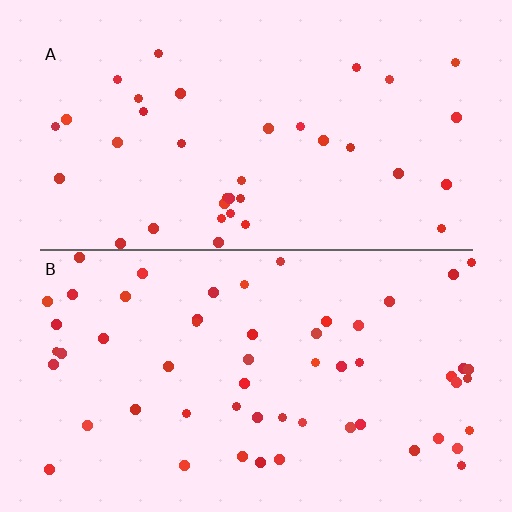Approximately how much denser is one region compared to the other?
Approximately 1.5× — region B over region A.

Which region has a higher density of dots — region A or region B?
B (the bottom).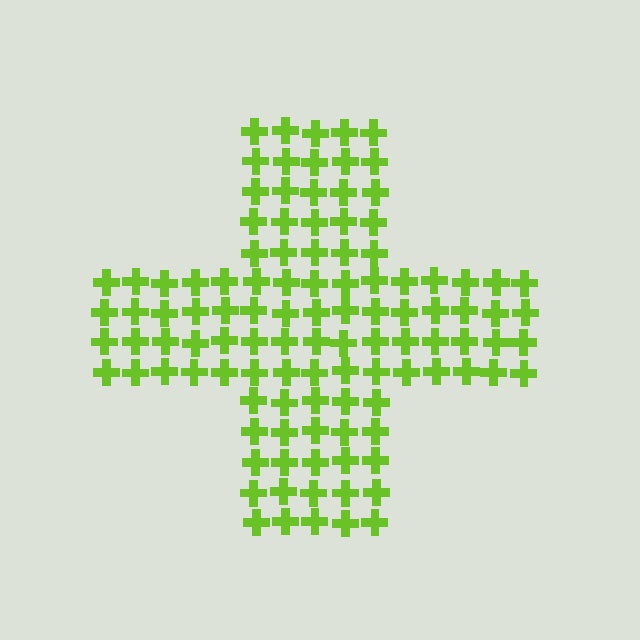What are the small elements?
The small elements are crosses.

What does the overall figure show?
The overall figure shows a cross.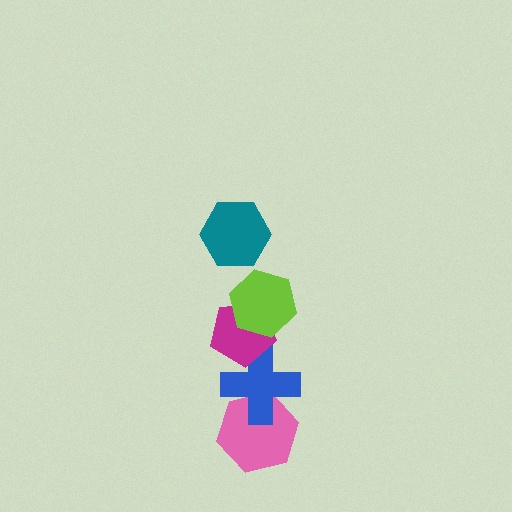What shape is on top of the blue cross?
The magenta pentagon is on top of the blue cross.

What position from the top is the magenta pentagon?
The magenta pentagon is 3rd from the top.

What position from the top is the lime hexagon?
The lime hexagon is 2nd from the top.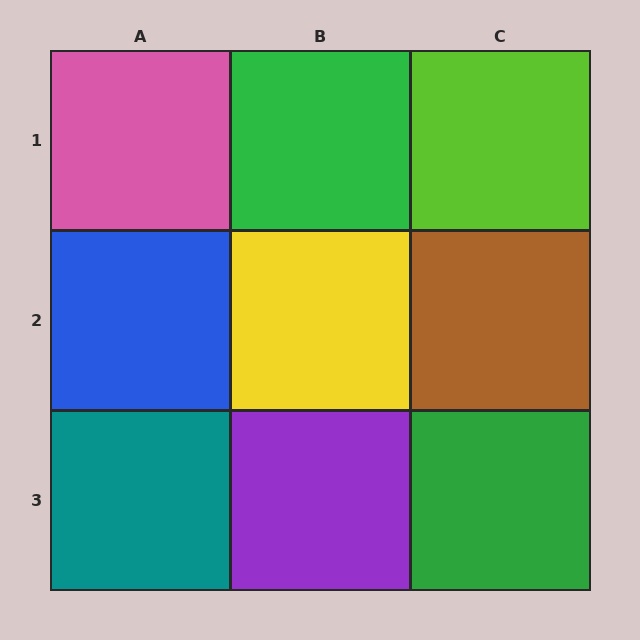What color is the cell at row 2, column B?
Yellow.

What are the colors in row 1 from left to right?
Pink, green, lime.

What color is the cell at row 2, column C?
Brown.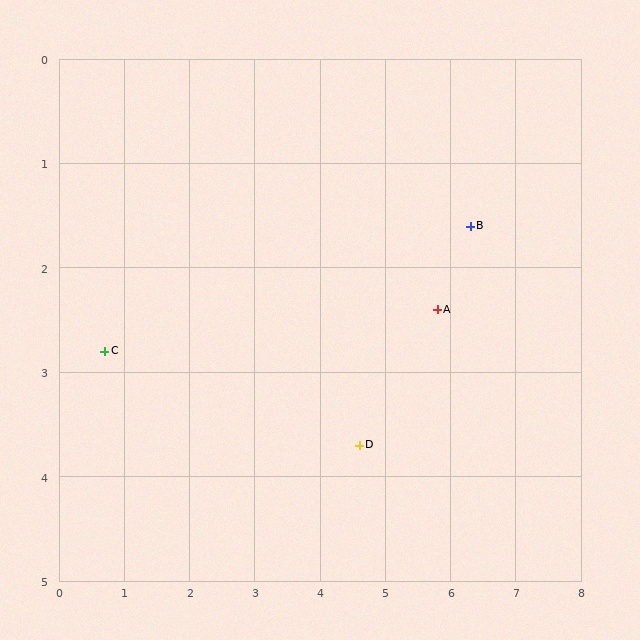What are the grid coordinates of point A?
Point A is at approximately (5.8, 2.4).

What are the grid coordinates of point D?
Point D is at approximately (4.6, 3.7).